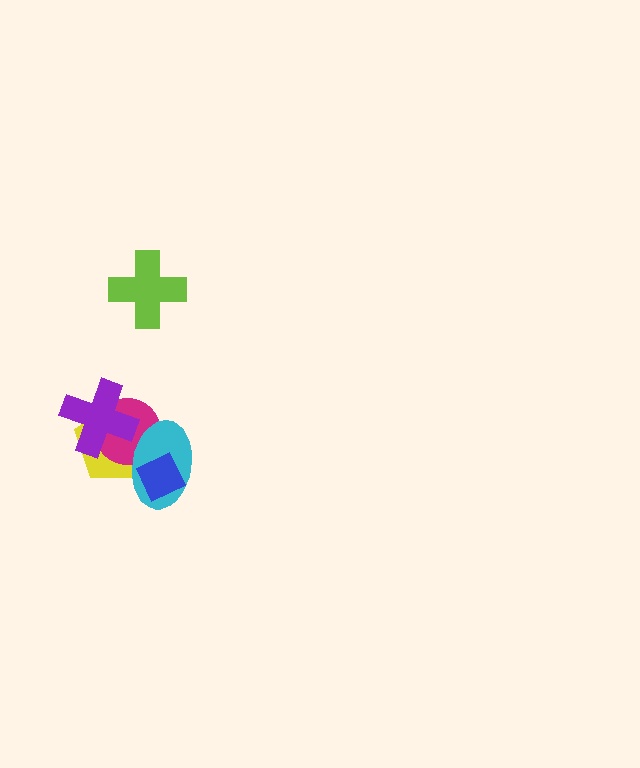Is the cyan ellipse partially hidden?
Yes, it is partially covered by another shape.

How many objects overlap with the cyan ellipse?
3 objects overlap with the cyan ellipse.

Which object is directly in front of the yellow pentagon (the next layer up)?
The magenta circle is directly in front of the yellow pentagon.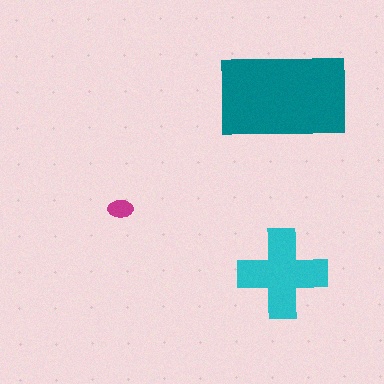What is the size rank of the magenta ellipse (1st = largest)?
3rd.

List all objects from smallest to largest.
The magenta ellipse, the cyan cross, the teal rectangle.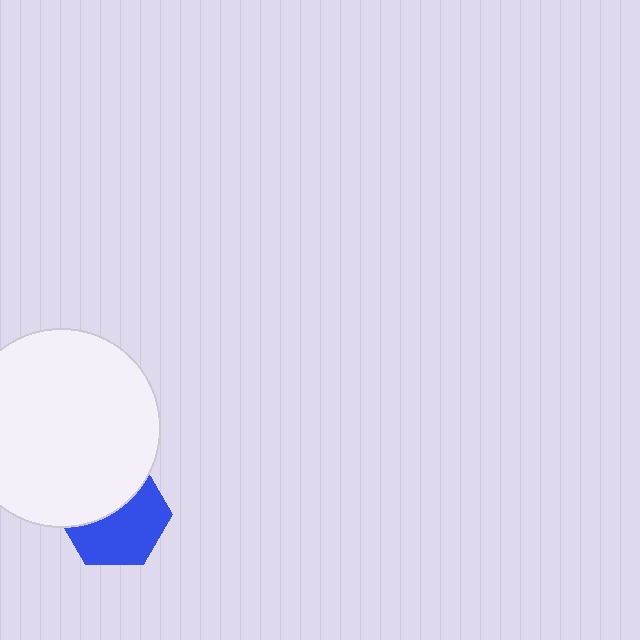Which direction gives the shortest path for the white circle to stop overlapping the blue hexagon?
Moving up gives the shortest separation.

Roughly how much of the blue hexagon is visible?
About half of it is visible (roughly 57%).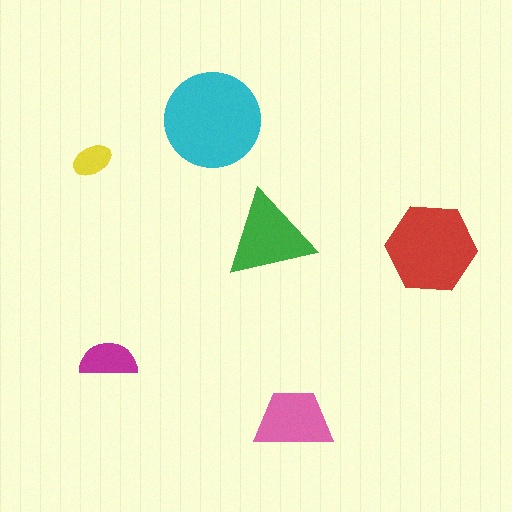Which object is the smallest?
The yellow ellipse.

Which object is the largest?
The cyan circle.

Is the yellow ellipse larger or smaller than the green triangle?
Smaller.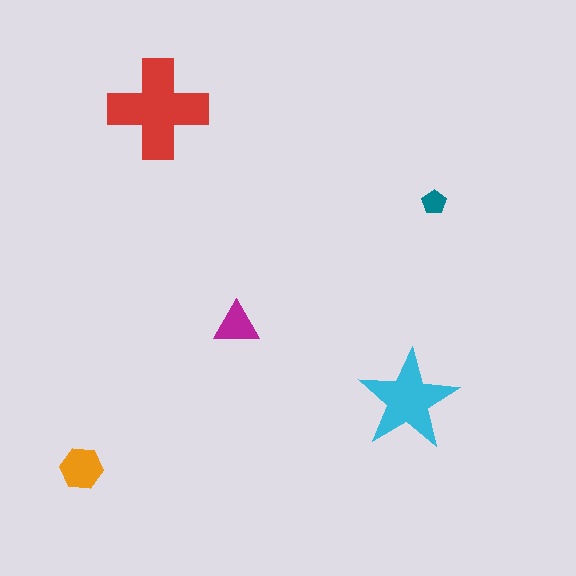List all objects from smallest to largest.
The teal pentagon, the magenta triangle, the orange hexagon, the cyan star, the red cross.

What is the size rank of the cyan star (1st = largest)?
2nd.